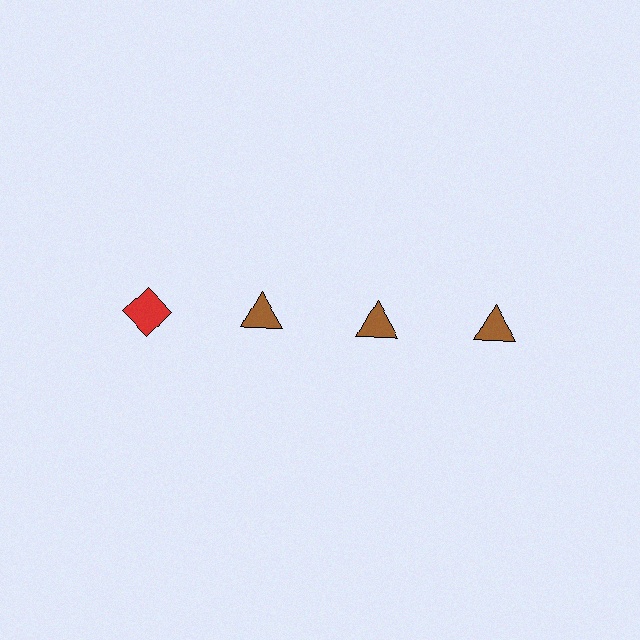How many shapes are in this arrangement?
There are 4 shapes arranged in a grid pattern.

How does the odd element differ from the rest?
It differs in both color (red instead of brown) and shape (diamond instead of triangle).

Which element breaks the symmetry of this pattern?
The red diamond in the top row, leftmost column breaks the symmetry. All other shapes are brown triangles.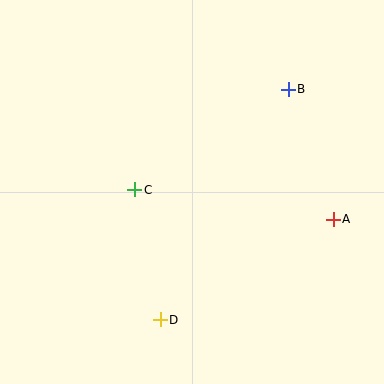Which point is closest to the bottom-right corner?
Point A is closest to the bottom-right corner.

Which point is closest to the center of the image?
Point C at (135, 190) is closest to the center.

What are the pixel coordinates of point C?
Point C is at (135, 190).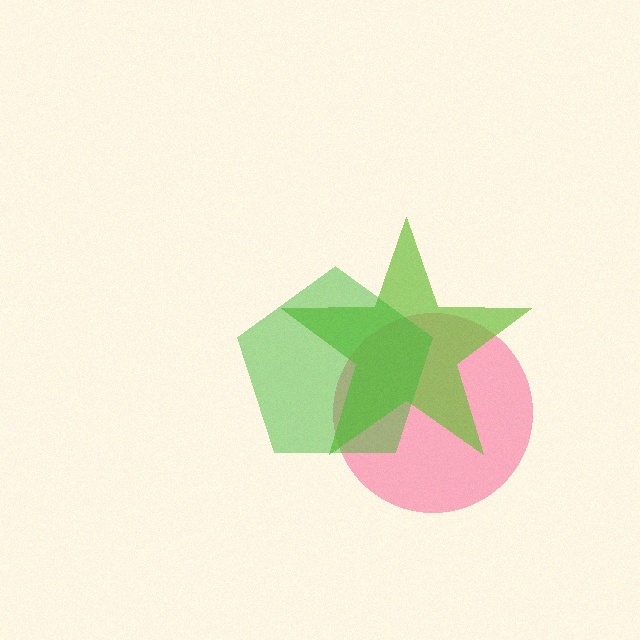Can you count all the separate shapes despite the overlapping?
Yes, there are 3 separate shapes.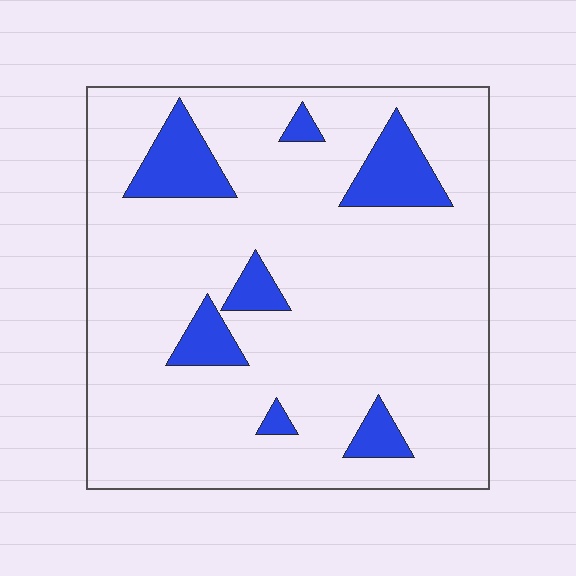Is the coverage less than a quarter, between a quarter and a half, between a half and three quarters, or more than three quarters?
Less than a quarter.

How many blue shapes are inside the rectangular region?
7.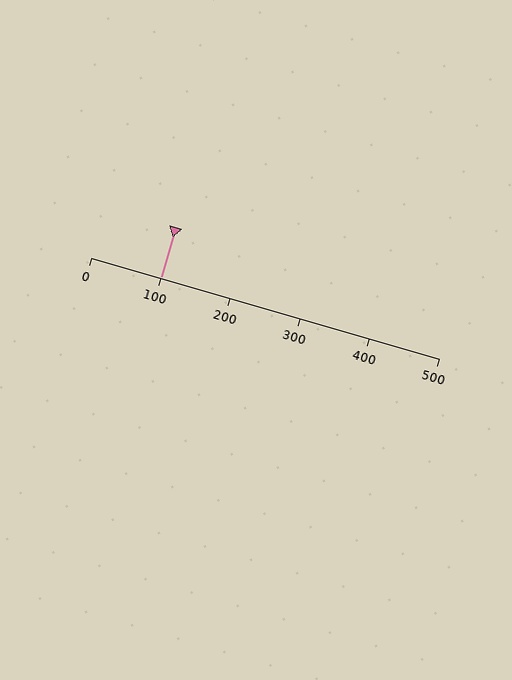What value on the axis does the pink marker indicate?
The marker indicates approximately 100.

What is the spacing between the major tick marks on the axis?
The major ticks are spaced 100 apart.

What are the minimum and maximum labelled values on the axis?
The axis runs from 0 to 500.